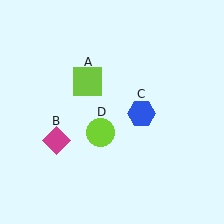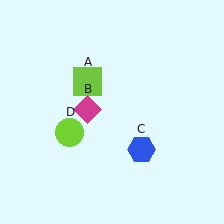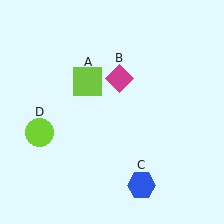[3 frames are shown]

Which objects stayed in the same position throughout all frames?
Lime square (object A) remained stationary.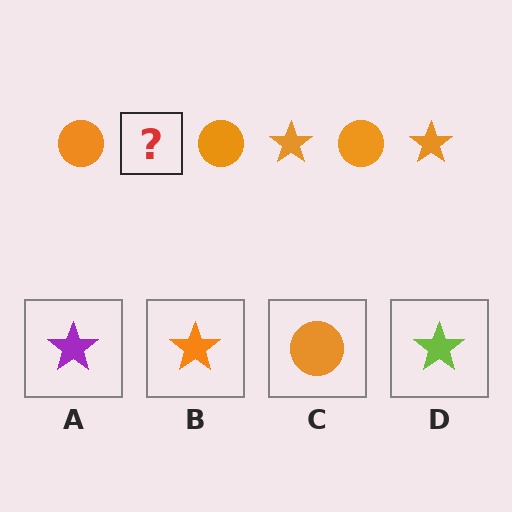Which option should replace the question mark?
Option B.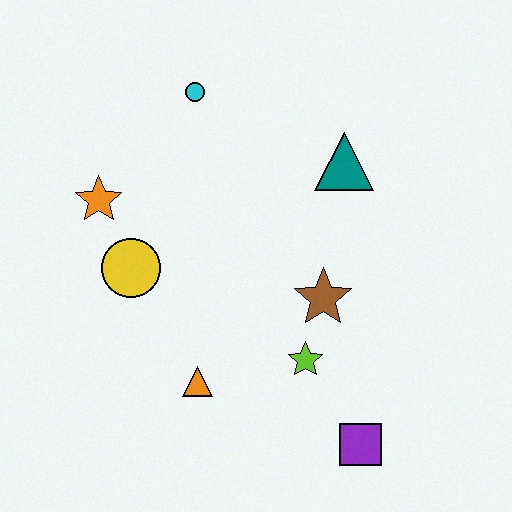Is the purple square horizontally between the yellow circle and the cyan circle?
No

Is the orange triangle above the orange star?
No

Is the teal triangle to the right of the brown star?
Yes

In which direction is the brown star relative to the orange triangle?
The brown star is to the right of the orange triangle.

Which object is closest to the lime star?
The brown star is closest to the lime star.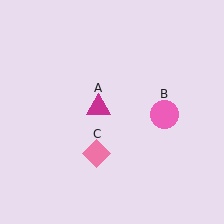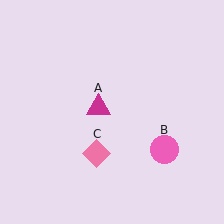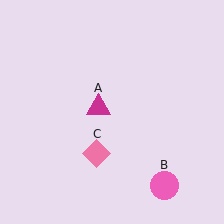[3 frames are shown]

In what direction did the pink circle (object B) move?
The pink circle (object B) moved down.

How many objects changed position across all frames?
1 object changed position: pink circle (object B).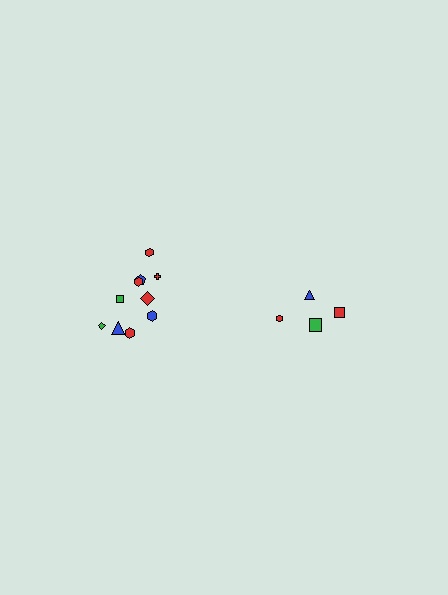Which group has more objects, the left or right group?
The left group.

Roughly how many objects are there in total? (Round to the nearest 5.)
Roughly 15 objects in total.